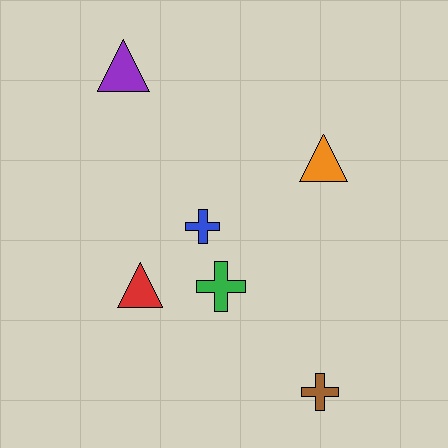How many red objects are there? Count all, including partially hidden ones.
There is 1 red object.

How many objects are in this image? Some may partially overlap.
There are 6 objects.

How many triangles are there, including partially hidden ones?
There are 3 triangles.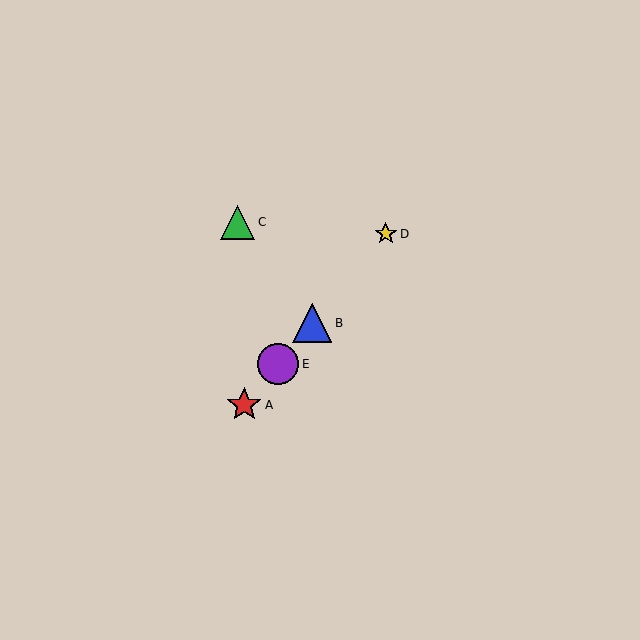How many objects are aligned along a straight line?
4 objects (A, B, D, E) are aligned along a straight line.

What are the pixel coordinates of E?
Object E is at (278, 364).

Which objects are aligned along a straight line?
Objects A, B, D, E are aligned along a straight line.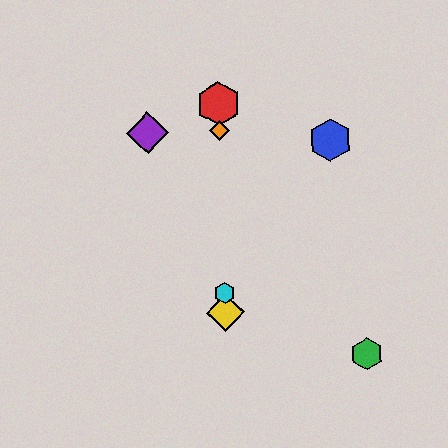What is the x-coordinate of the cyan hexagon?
The cyan hexagon is at x≈225.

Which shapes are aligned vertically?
The red hexagon, the yellow diamond, the orange diamond, the cyan hexagon are aligned vertically.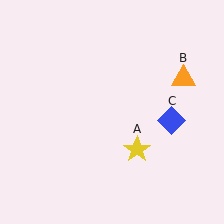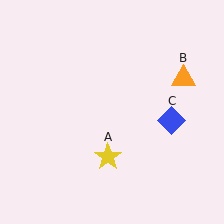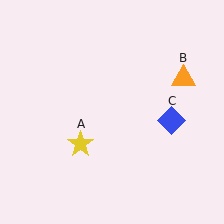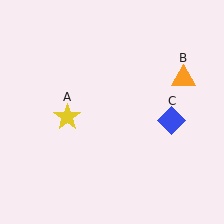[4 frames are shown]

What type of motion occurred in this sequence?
The yellow star (object A) rotated clockwise around the center of the scene.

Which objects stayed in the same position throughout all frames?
Orange triangle (object B) and blue diamond (object C) remained stationary.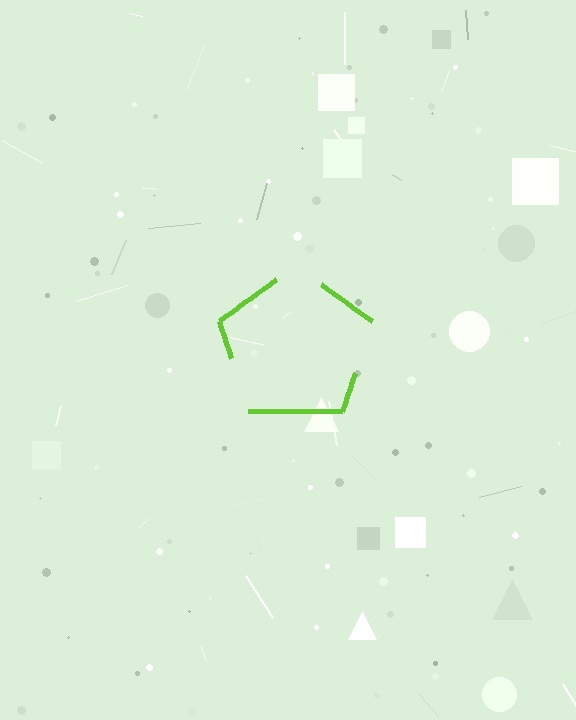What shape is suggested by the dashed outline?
The dashed outline suggests a pentagon.